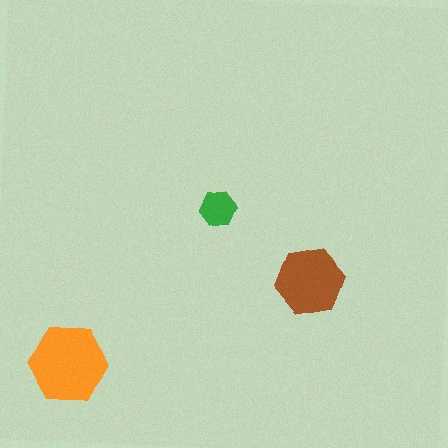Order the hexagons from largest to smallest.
the orange one, the brown one, the green one.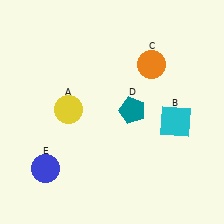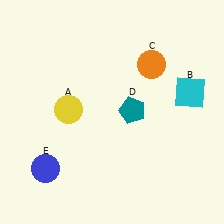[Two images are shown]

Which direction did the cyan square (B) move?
The cyan square (B) moved up.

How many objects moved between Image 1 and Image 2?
1 object moved between the two images.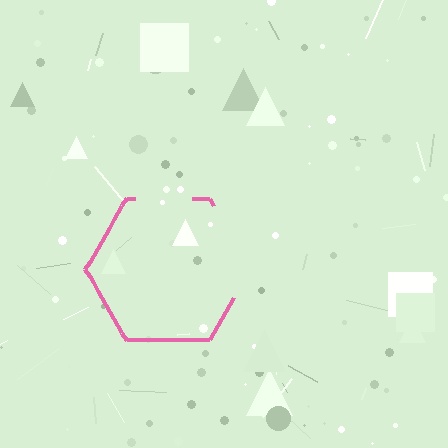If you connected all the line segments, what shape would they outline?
They would outline a hexagon.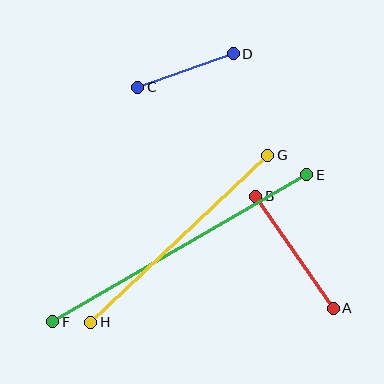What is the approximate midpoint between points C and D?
The midpoint is at approximately (186, 70) pixels.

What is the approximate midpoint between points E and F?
The midpoint is at approximately (180, 248) pixels.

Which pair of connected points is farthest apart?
Points E and F are farthest apart.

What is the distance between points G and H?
The distance is approximately 244 pixels.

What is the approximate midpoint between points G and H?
The midpoint is at approximately (179, 239) pixels.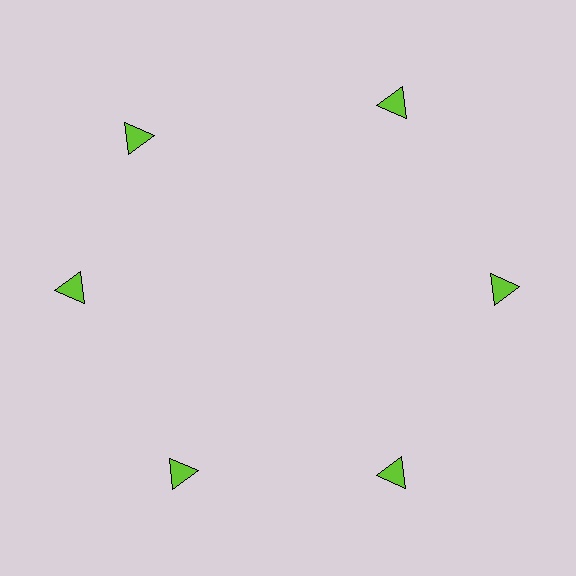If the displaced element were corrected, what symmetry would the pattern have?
It would have 6-fold rotational symmetry — the pattern would map onto itself every 60 degrees.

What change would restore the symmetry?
The symmetry would be restored by rotating it back into even spacing with its neighbors so that all 6 triangles sit at equal angles and equal distance from the center.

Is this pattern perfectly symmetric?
No. The 6 lime triangles are arranged in a ring, but one element near the 11 o'clock position is rotated out of alignment along the ring, breaking the 6-fold rotational symmetry.